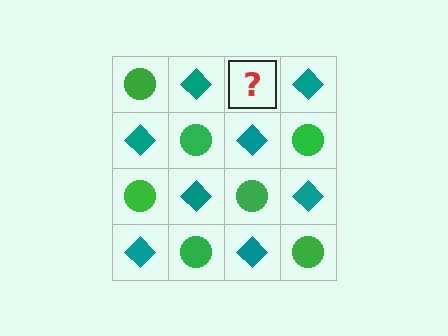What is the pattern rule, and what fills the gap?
The rule is that it alternates green circle and teal diamond in a checkerboard pattern. The gap should be filled with a green circle.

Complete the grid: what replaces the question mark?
The question mark should be replaced with a green circle.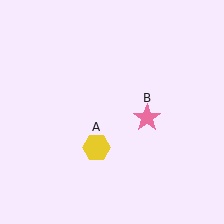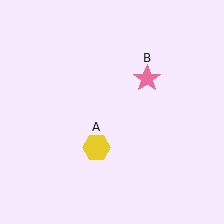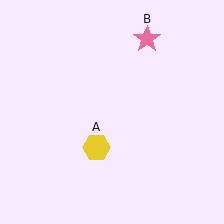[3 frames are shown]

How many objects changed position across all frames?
1 object changed position: pink star (object B).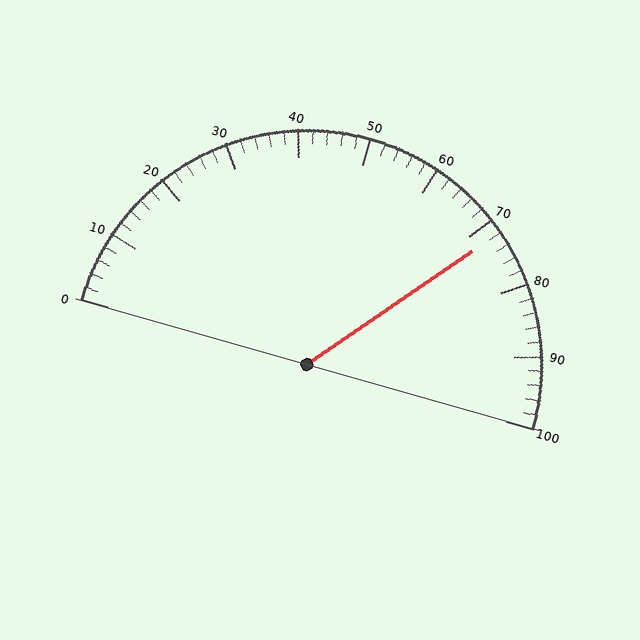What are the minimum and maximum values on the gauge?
The gauge ranges from 0 to 100.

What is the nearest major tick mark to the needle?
The nearest major tick mark is 70.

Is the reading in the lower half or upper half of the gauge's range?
The reading is in the upper half of the range (0 to 100).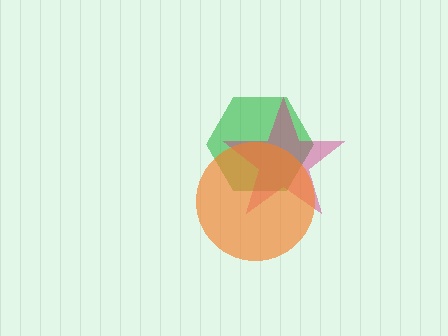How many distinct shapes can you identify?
There are 3 distinct shapes: a green hexagon, a magenta star, an orange circle.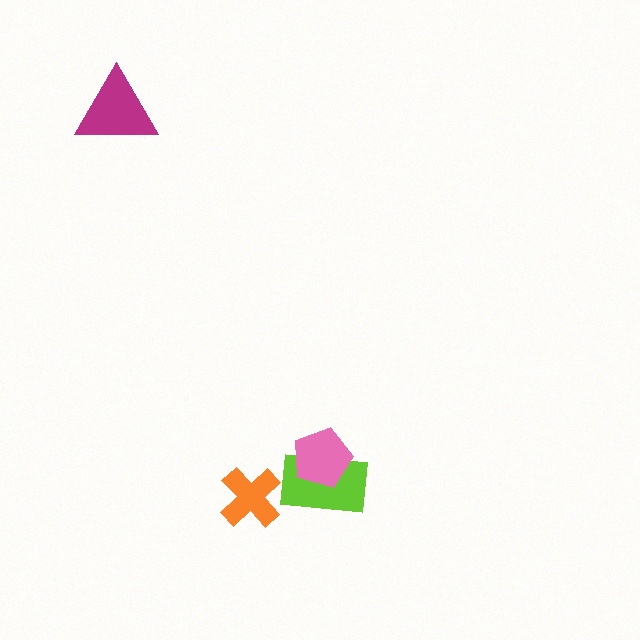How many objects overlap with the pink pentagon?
1 object overlaps with the pink pentagon.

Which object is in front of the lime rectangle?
The pink pentagon is in front of the lime rectangle.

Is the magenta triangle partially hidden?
No, no other shape covers it.